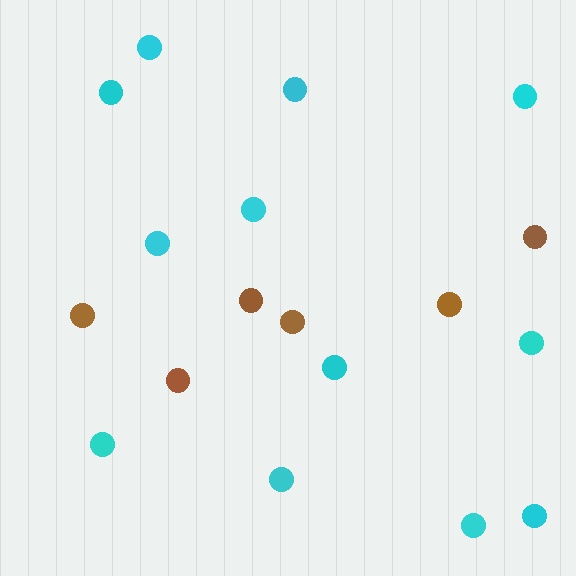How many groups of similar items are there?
There are 2 groups: one group of cyan circles (12) and one group of brown circles (6).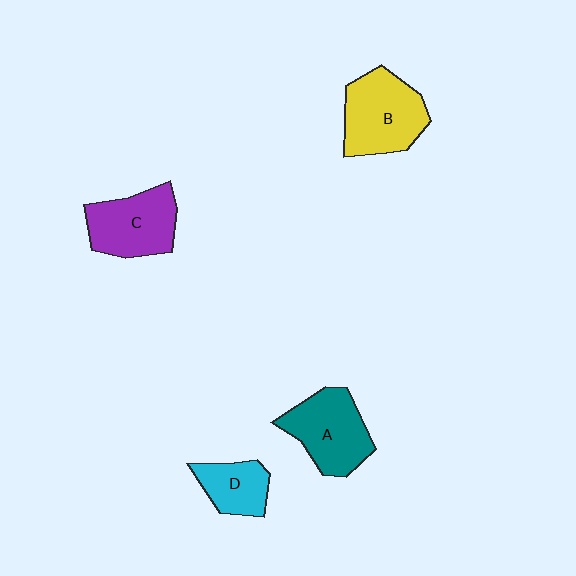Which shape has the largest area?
Shape B (yellow).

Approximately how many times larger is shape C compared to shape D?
Approximately 1.6 times.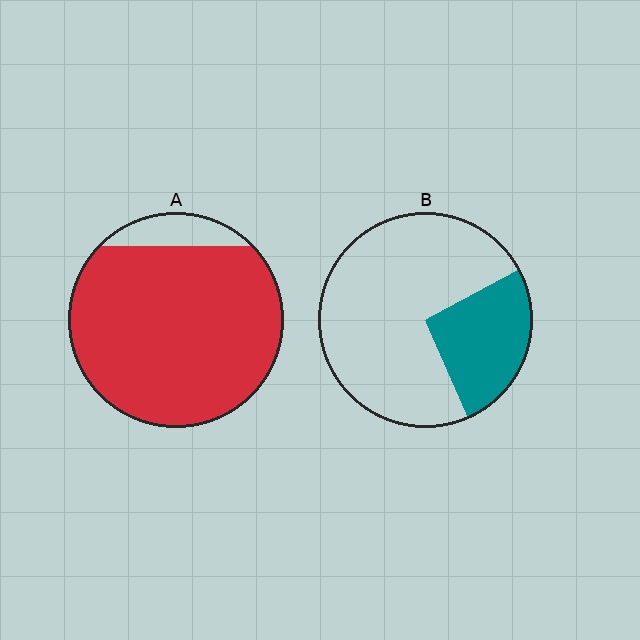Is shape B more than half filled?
No.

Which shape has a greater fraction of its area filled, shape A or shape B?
Shape A.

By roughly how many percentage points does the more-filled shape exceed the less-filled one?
By roughly 65 percentage points (A over B).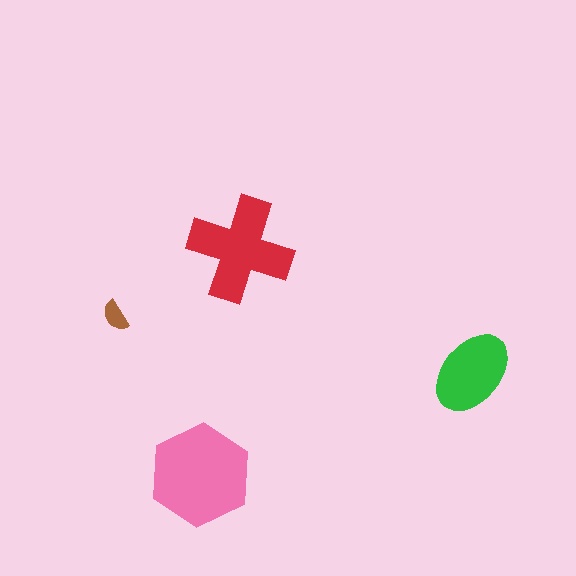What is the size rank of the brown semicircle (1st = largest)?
4th.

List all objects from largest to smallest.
The pink hexagon, the red cross, the green ellipse, the brown semicircle.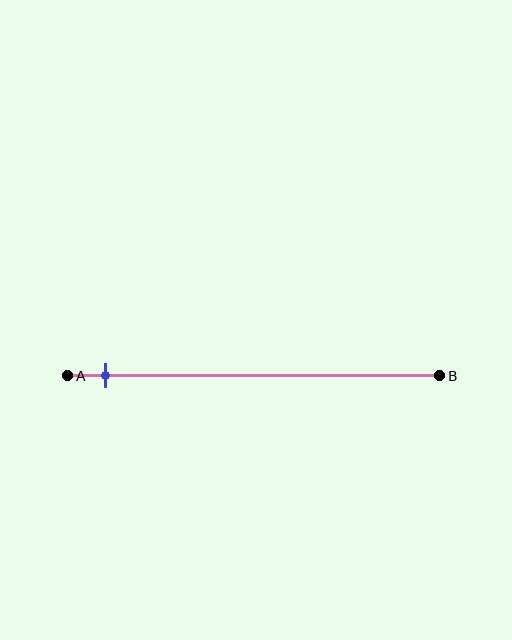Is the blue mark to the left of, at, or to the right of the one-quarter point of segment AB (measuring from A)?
The blue mark is to the left of the one-quarter point of segment AB.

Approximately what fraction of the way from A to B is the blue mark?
The blue mark is approximately 10% of the way from A to B.